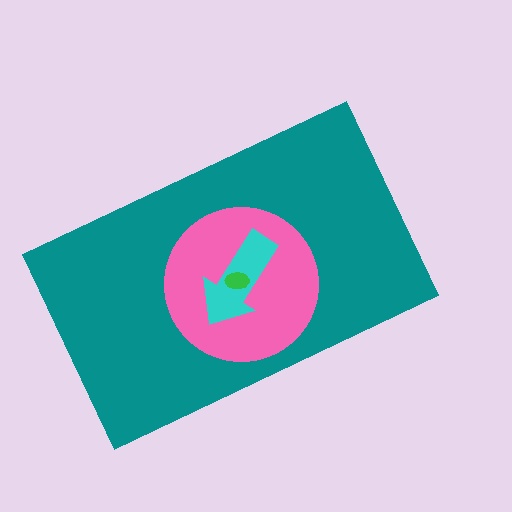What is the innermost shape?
The green ellipse.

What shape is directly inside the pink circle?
The cyan arrow.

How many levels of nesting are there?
4.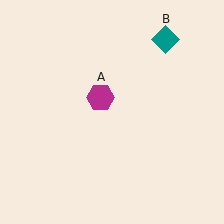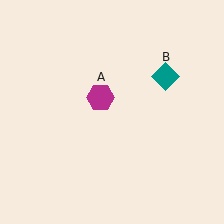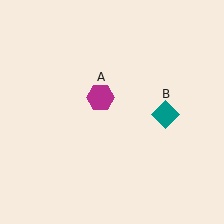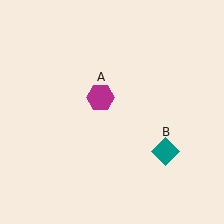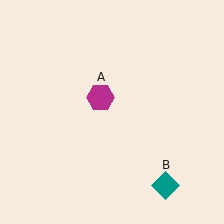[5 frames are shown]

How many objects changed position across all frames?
1 object changed position: teal diamond (object B).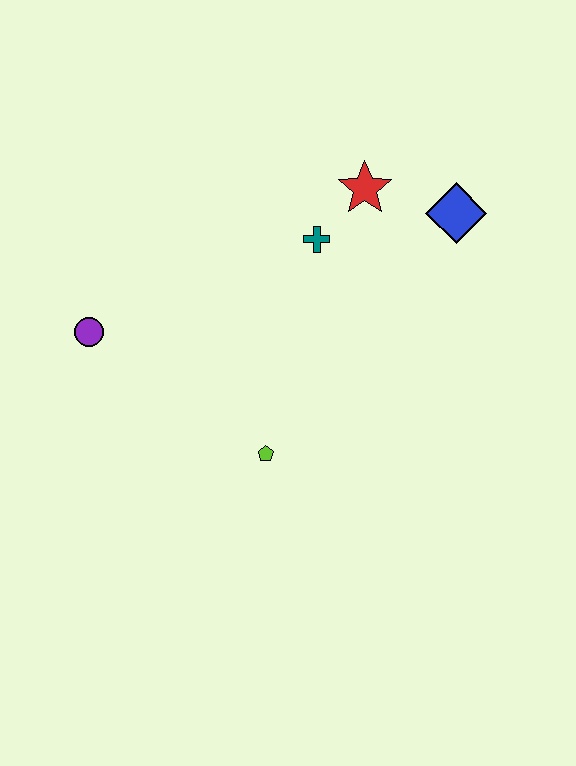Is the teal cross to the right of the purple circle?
Yes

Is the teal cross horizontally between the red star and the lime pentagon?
Yes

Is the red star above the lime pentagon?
Yes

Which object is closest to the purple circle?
The lime pentagon is closest to the purple circle.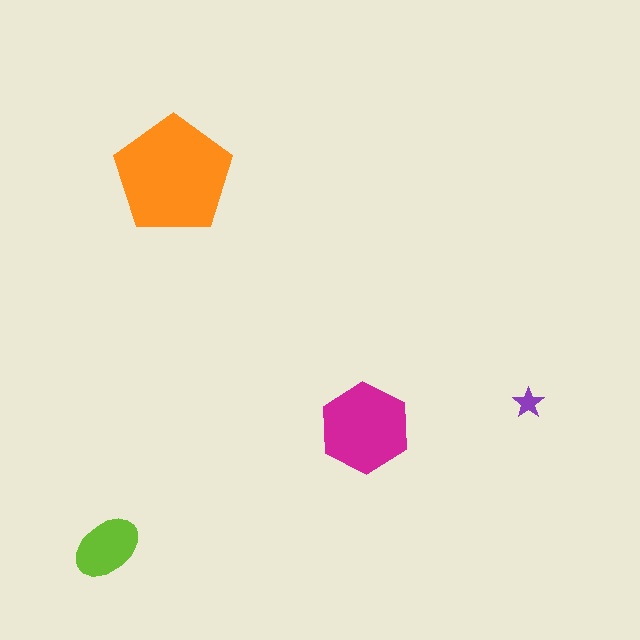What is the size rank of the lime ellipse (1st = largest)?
3rd.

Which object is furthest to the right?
The purple star is rightmost.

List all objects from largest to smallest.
The orange pentagon, the magenta hexagon, the lime ellipse, the purple star.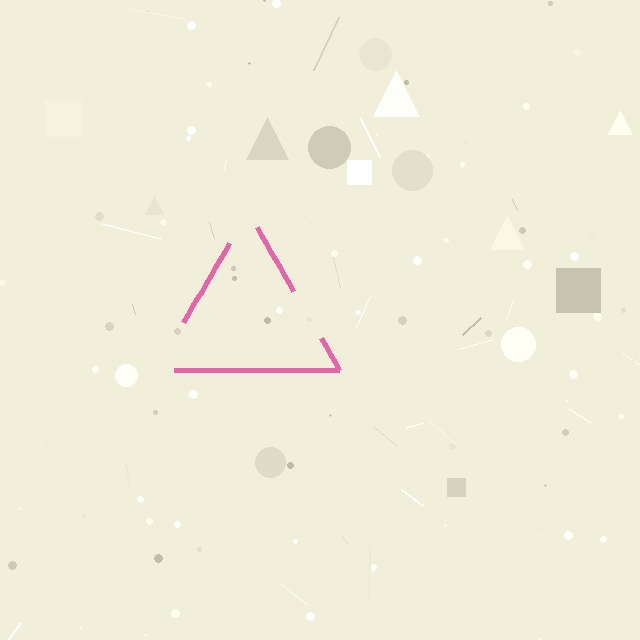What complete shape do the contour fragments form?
The contour fragments form a triangle.